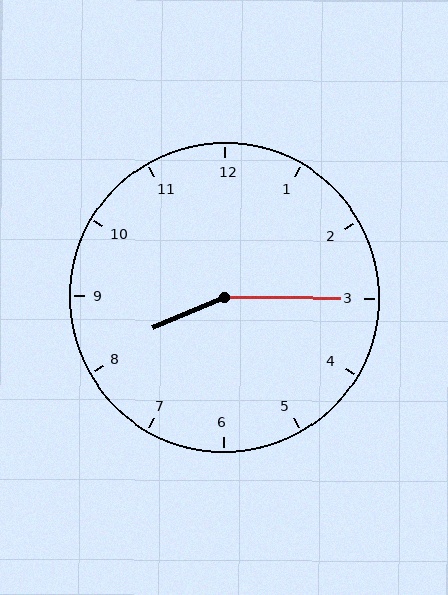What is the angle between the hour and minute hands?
Approximately 158 degrees.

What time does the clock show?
8:15.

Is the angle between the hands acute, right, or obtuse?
It is obtuse.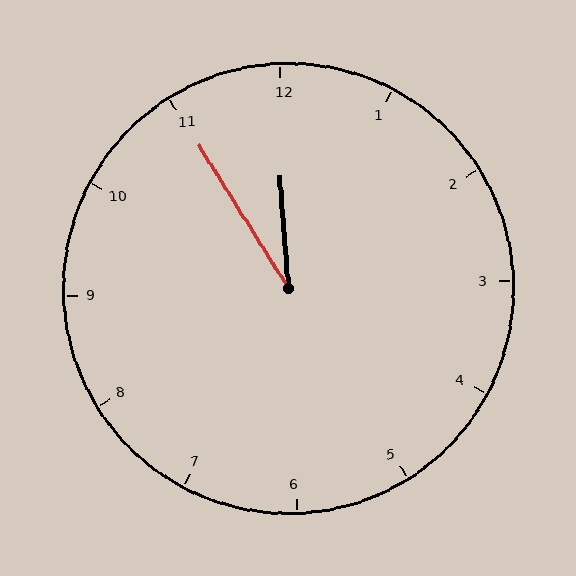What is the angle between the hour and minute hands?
Approximately 28 degrees.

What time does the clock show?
11:55.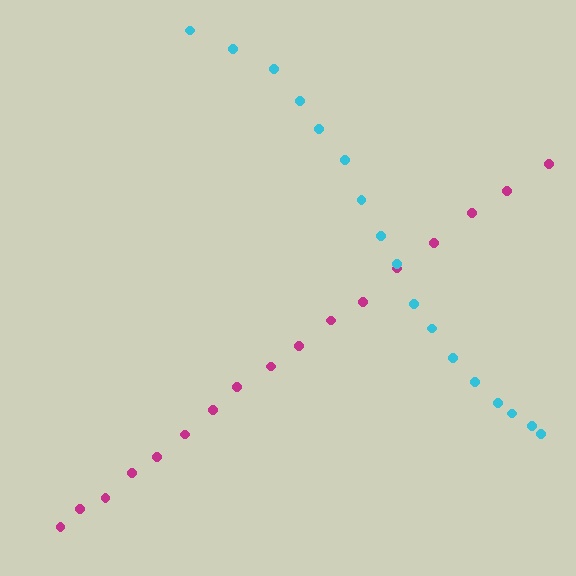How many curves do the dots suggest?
There are 2 distinct paths.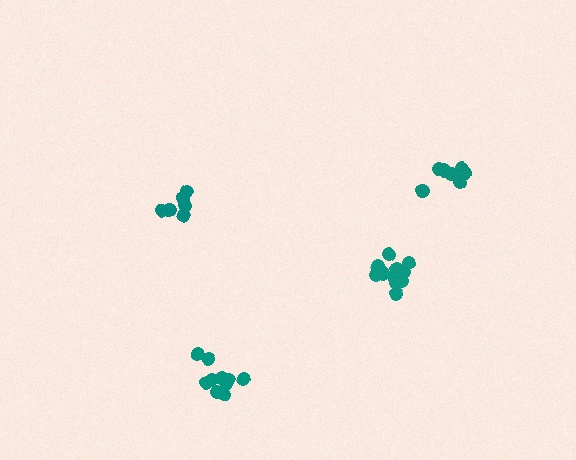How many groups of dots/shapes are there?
There are 4 groups.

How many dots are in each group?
Group 1: 9 dots, Group 2: 10 dots, Group 3: 6 dots, Group 4: 11 dots (36 total).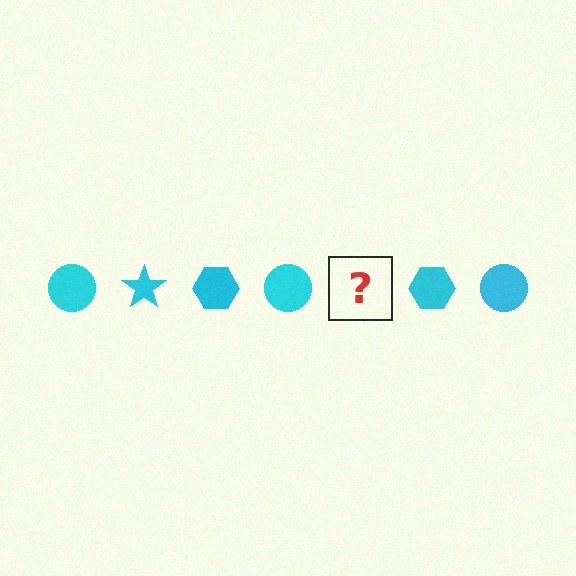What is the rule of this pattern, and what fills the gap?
The rule is that the pattern cycles through circle, star, hexagon shapes in cyan. The gap should be filled with a cyan star.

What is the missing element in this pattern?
The missing element is a cyan star.